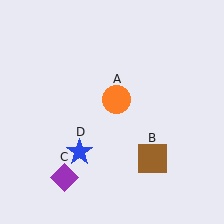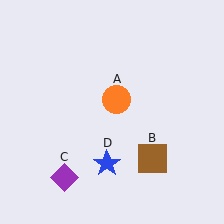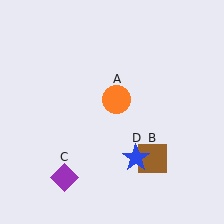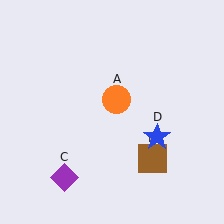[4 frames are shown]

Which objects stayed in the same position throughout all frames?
Orange circle (object A) and brown square (object B) and purple diamond (object C) remained stationary.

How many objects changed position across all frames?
1 object changed position: blue star (object D).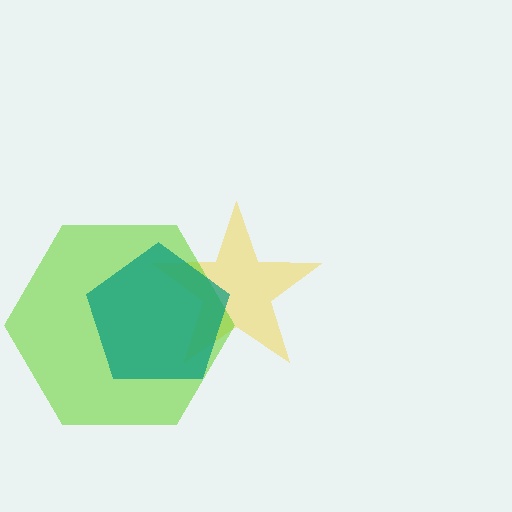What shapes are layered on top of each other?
The layered shapes are: a yellow star, a lime hexagon, a teal pentagon.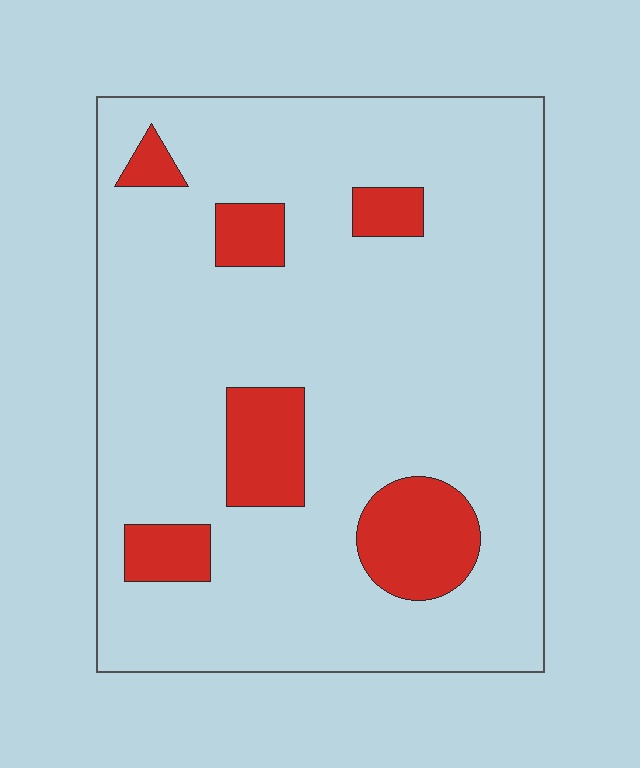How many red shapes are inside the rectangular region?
6.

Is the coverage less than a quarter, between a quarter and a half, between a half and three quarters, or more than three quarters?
Less than a quarter.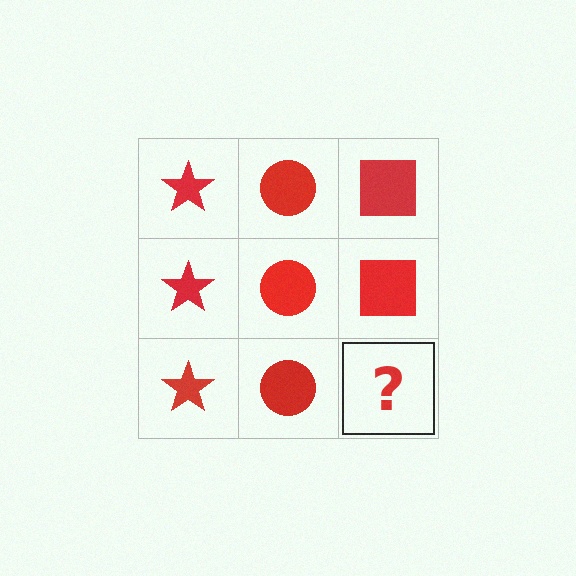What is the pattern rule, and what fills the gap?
The rule is that each column has a consistent shape. The gap should be filled with a red square.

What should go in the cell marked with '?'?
The missing cell should contain a red square.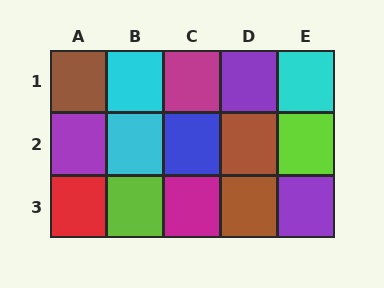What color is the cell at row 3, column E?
Purple.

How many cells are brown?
3 cells are brown.